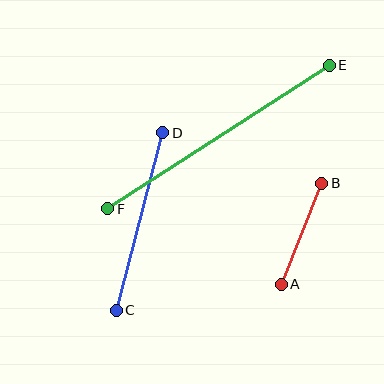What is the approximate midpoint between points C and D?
The midpoint is at approximately (140, 221) pixels.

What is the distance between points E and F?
The distance is approximately 264 pixels.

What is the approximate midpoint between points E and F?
The midpoint is at approximately (218, 137) pixels.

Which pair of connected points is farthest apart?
Points E and F are farthest apart.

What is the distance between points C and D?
The distance is approximately 183 pixels.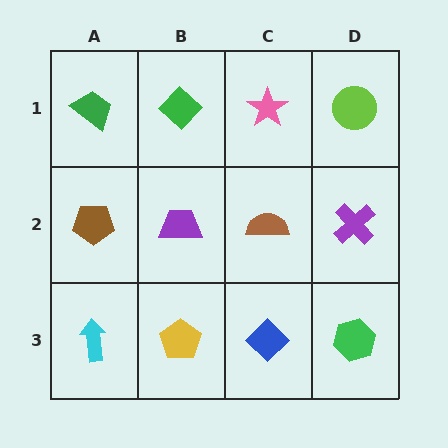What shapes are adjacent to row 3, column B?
A purple trapezoid (row 2, column B), a cyan arrow (row 3, column A), a blue diamond (row 3, column C).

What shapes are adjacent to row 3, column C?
A brown semicircle (row 2, column C), a yellow pentagon (row 3, column B), a green hexagon (row 3, column D).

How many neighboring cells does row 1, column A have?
2.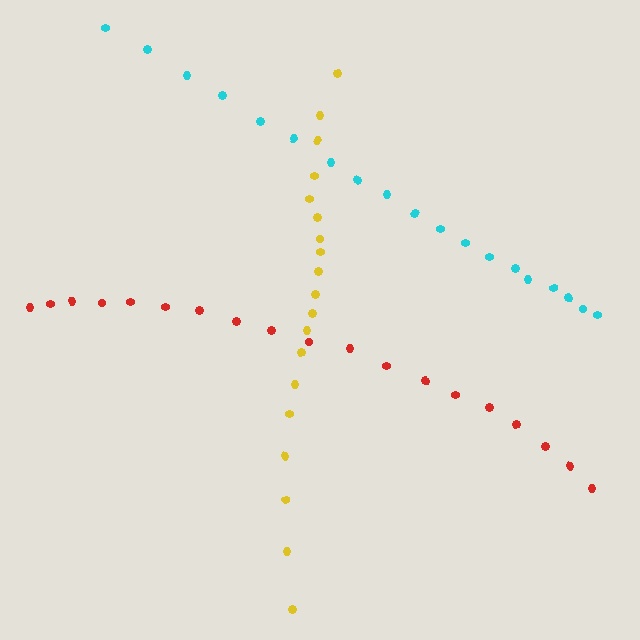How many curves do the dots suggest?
There are 3 distinct paths.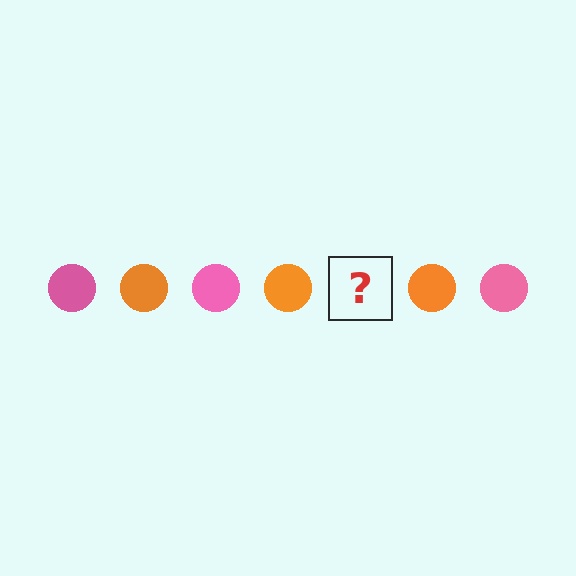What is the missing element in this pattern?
The missing element is a pink circle.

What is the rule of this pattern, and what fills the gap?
The rule is that the pattern cycles through pink, orange circles. The gap should be filled with a pink circle.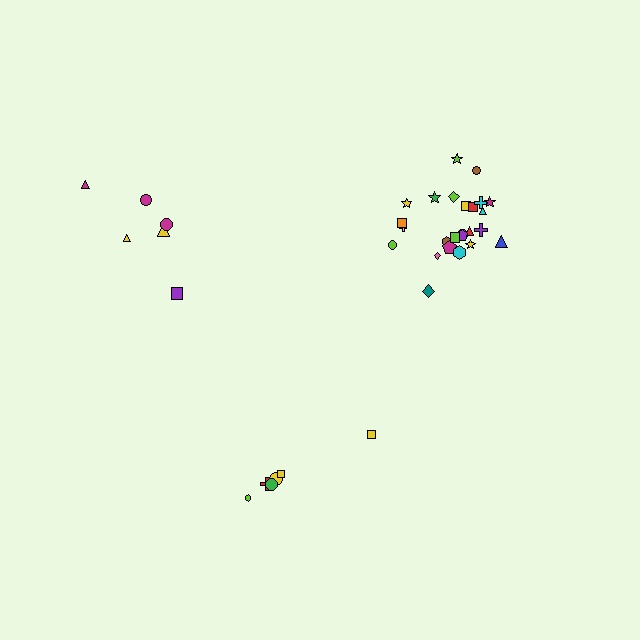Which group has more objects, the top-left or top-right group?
The top-right group.